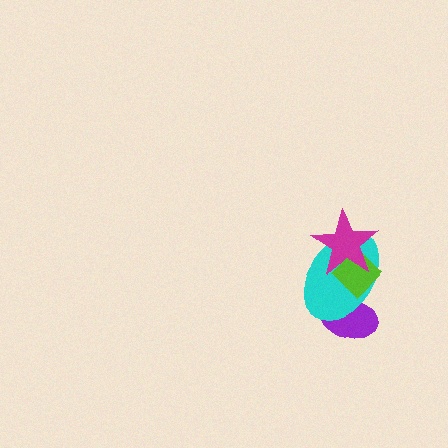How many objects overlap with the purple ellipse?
2 objects overlap with the purple ellipse.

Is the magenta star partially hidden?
No, no other shape covers it.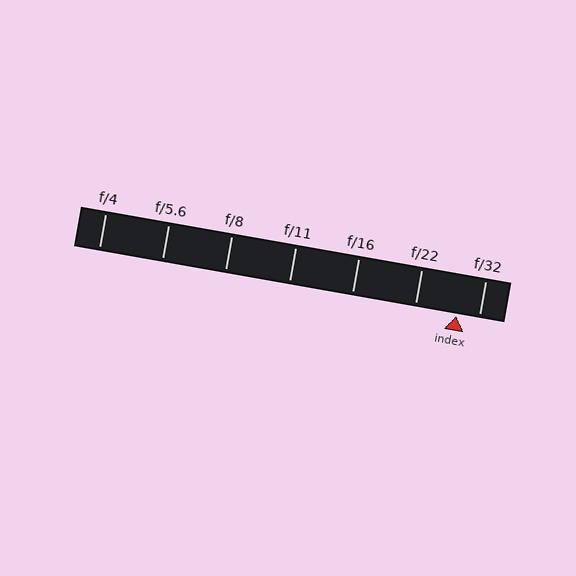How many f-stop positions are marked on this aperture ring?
There are 7 f-stop positions marked.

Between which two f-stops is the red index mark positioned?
The index mark is between f/22 and f/32.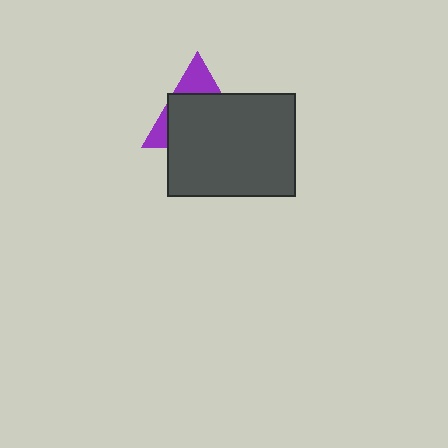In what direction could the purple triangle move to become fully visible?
The purple triangle could move up. That would shift it out from behind the dark gray rectangle entirely.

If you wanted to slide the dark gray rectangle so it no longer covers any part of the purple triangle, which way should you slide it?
Slide it down — that is the most direct way to separate the two shapes.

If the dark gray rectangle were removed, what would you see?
You would see the complete purple triangle.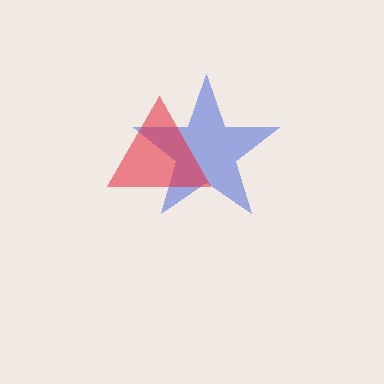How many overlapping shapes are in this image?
There are 2 overlapping shapes in the image.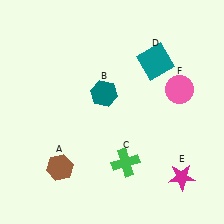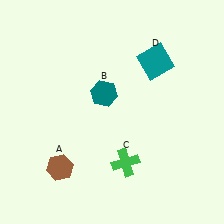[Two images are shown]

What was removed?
The pink circle (F), the magenta star (E) were removed in Image 2.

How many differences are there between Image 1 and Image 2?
There are 2 differences between the two images.